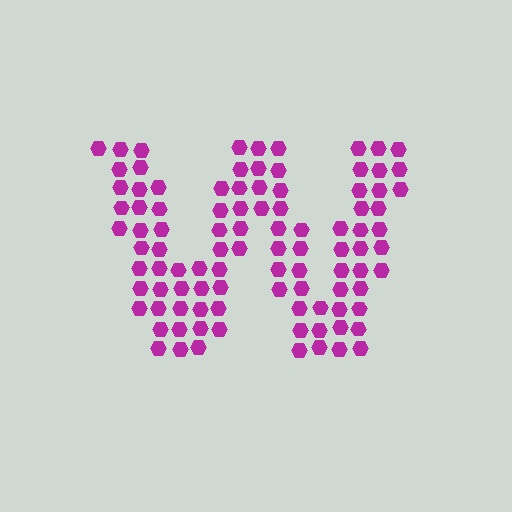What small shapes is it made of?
It is made of small hexagons.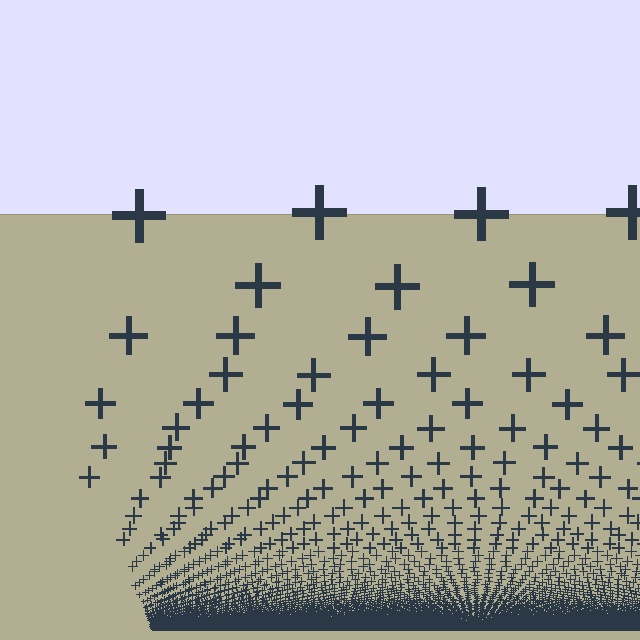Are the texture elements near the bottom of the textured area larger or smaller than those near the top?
Smaller. The gradient is inverted — elements near the bottom are smaller and denser.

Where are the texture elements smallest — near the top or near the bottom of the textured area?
Near the bottom.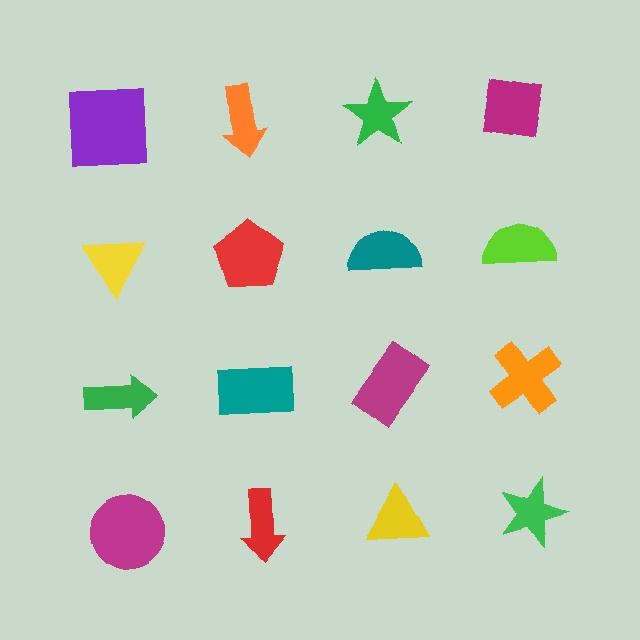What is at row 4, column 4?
A green star.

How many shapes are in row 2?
4 shapes.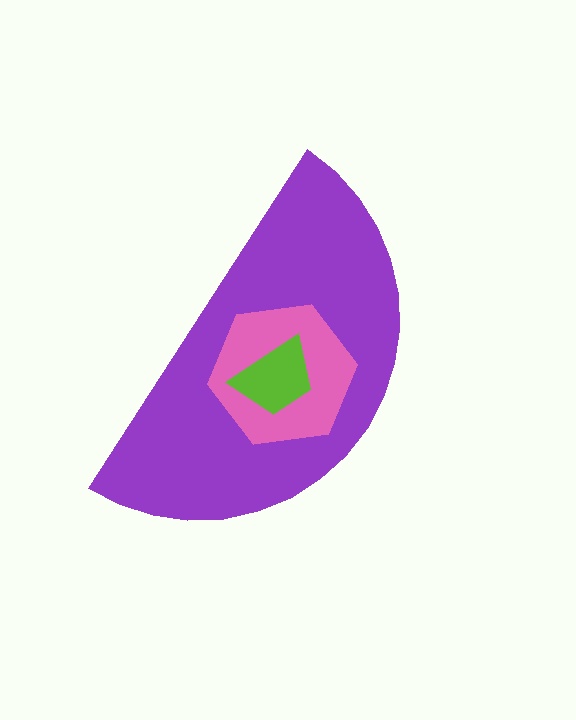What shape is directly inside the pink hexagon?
The lime trapezoid.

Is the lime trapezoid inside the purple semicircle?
Yes.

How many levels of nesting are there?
3.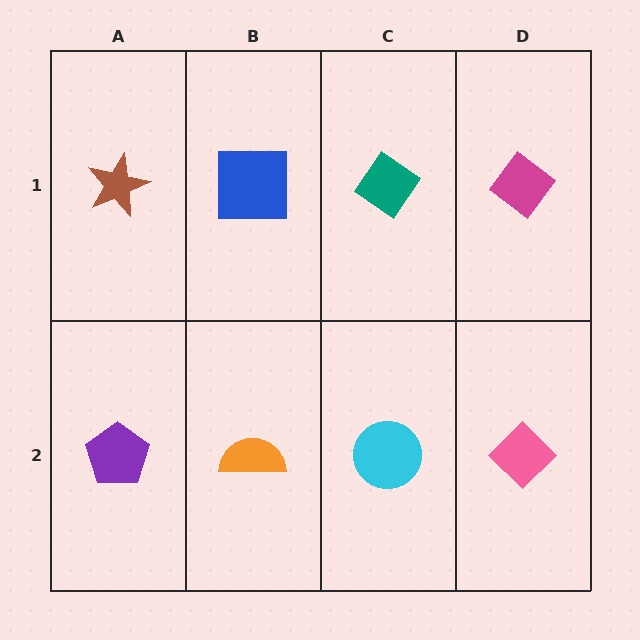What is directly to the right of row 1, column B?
A teal diamond.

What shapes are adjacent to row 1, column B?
An orange semicircle (row 2, column B), a brown star (row 1, column A), a teal diamond (row 1, column C).